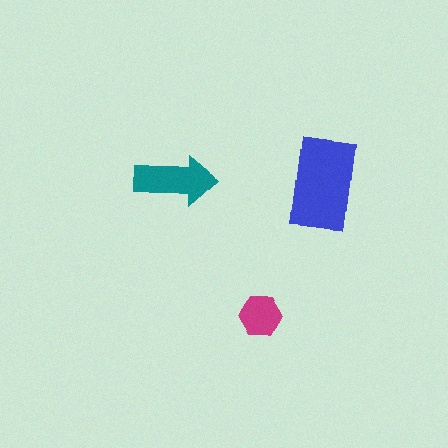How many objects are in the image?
There are 3 objects in the image.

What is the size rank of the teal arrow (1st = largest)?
2nd.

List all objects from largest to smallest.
The blue rectangle, the teal arrow, the magenta hexagon.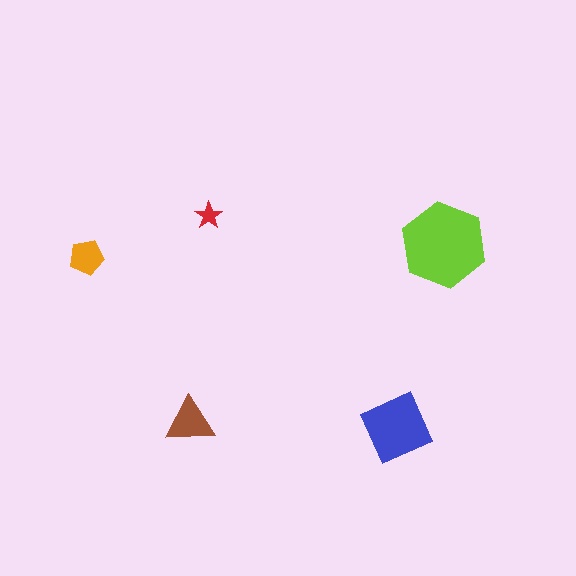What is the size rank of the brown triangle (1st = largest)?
3rd.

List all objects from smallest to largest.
The red star, the orange pentagon, the brown triangle, the blue diamond, the lime hexagon.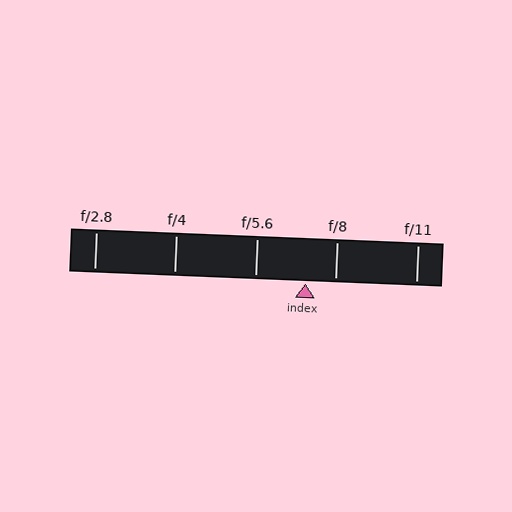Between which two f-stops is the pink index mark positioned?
The index mark is between f/5.6 and f/8.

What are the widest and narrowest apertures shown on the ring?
The widest aperture shown is f/2.8 and the narrowest is f/11.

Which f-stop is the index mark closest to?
The index mark is closest to f/8.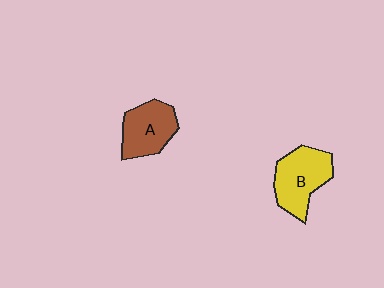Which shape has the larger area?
Shape B (yellow).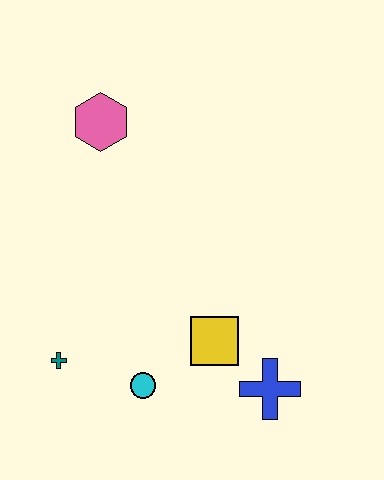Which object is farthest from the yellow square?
The pink hexagon is farthest from the yellow square.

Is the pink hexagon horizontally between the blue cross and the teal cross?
Yes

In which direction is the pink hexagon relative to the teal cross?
The pink hexagon is above the teal cross.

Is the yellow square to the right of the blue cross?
No